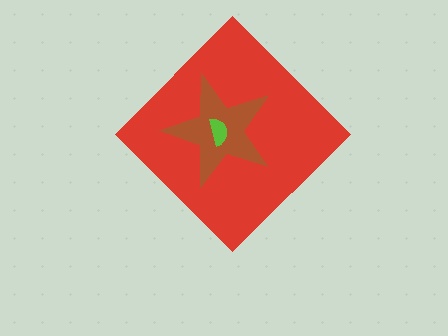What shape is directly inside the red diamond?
The brown star.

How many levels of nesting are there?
3.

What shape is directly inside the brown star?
The lime semicircle.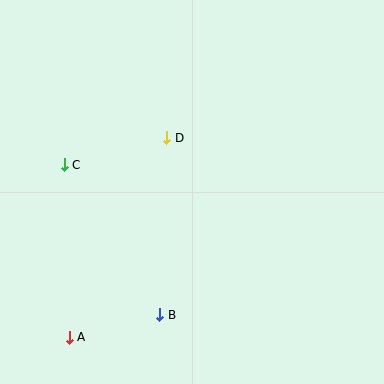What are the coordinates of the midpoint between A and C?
The midpoint between A and C is at (67, 251).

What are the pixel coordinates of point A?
Point A is at (69, 337).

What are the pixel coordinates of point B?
Point B is at (160, 315).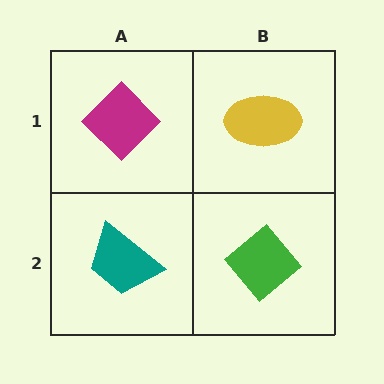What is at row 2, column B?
A green diamond.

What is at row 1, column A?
A magenta diamond.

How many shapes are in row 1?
2 shapes.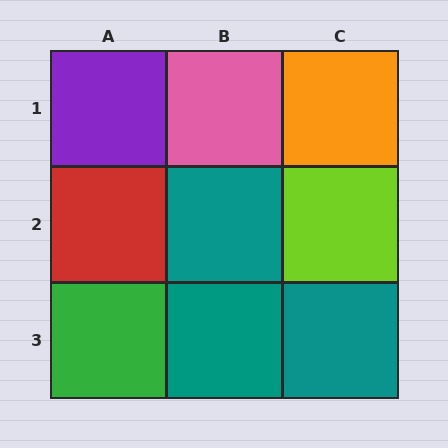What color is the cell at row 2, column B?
Teal.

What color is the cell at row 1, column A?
Purple.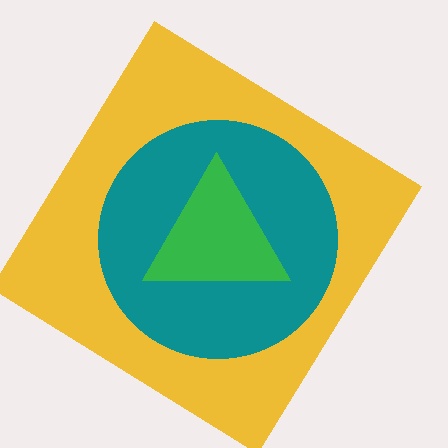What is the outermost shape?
The yellow diamond.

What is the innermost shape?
The green triangle.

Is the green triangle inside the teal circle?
Yes.